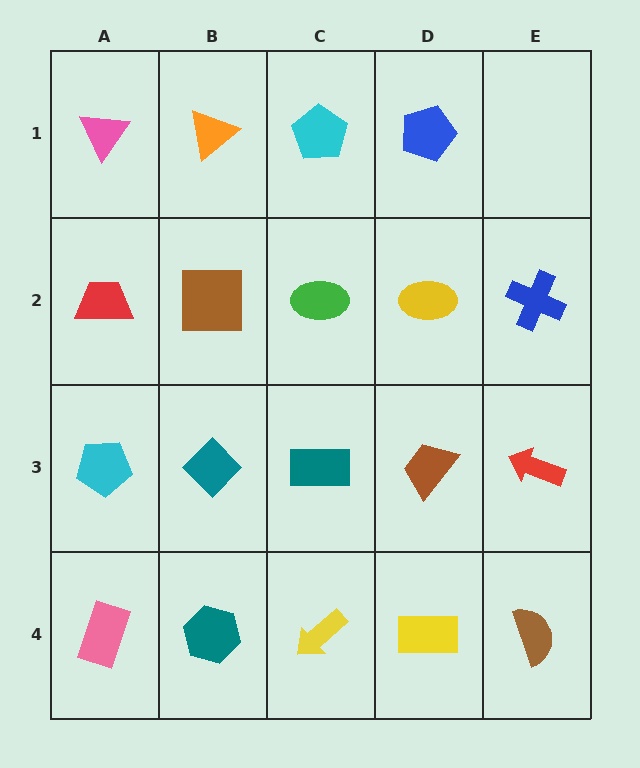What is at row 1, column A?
A pink triangle.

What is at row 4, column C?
A yellow arrow.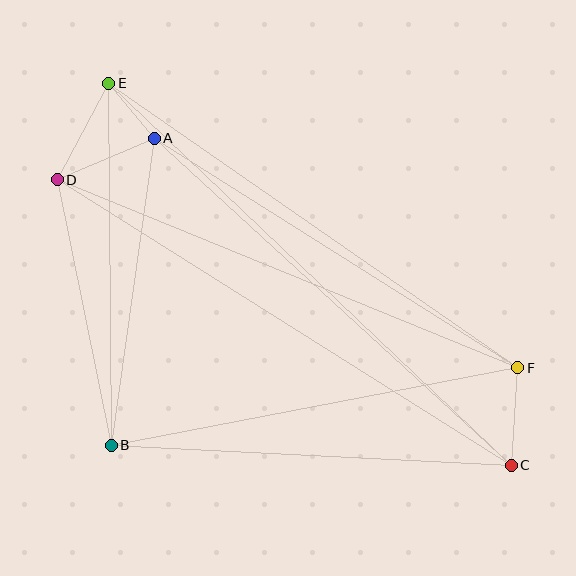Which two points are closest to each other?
Points A and E are closest to each other.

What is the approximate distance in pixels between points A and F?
The distance between A and F is approximately 430 pixels.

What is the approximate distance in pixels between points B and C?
The distance between B and C is approximately 401 pixels.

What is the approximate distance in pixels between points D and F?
The distance between D and F is approximately 497 pixels.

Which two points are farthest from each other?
Points C and E are farthest from each other.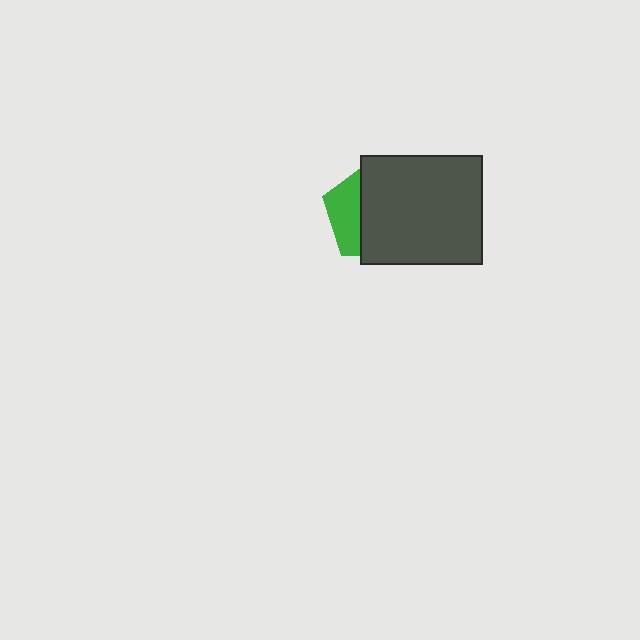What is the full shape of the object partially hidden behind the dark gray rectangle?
The partially hidden object is a green pentagon.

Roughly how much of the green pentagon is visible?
A small part of it is visible (roughly 32%).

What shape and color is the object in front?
The object in front is a dark gray rectangle.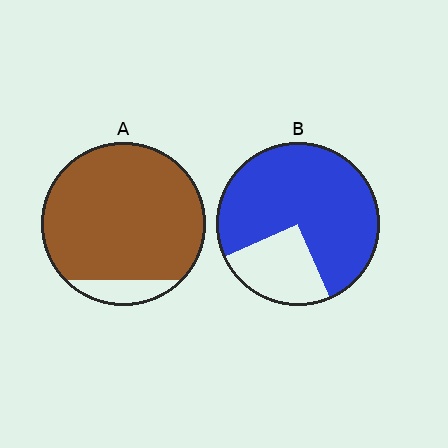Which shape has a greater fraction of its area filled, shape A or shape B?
Shape A.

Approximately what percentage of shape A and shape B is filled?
A is approximately 90% and B is approximately 75%.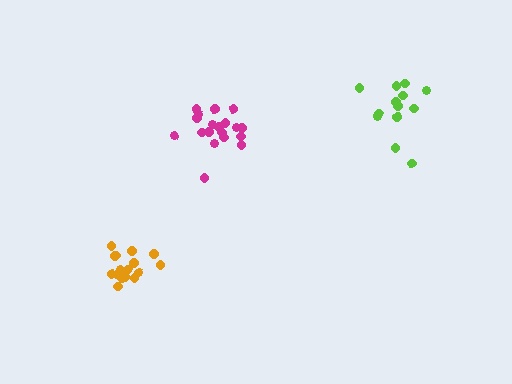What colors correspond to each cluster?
The clusters are colored: magenta, orange, lime.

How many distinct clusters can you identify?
There are 3 distinct clusters.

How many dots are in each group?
Group 1: 19 dots, Group 2: 18 dots, Group 3: 13 dots (50 total).